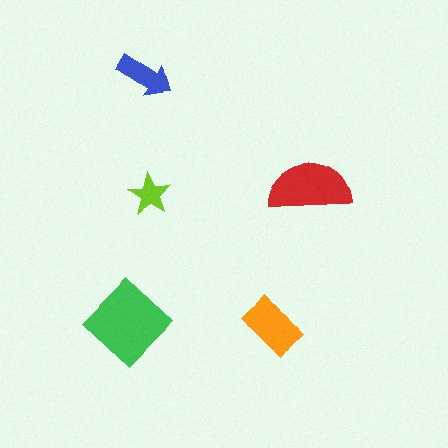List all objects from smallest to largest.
The lime star, the blue arrow, the orange rectangle, the red semicircle, the green diamond.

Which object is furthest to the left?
The green diamond is leftmost.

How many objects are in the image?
There are 5 objects in the image.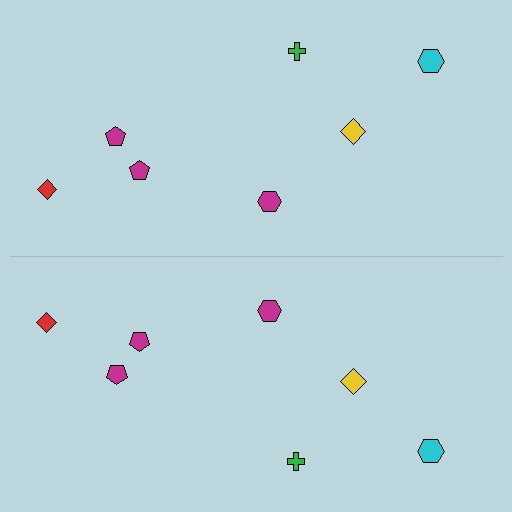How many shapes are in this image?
There are 14 shapes in this image.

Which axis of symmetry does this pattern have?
The pattern has a horizontal axis of symmetry running through the center of the image.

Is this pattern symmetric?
Yes, this pattern has bilateral (reflection) symmetry.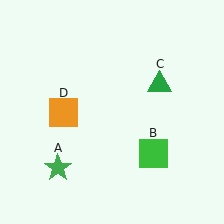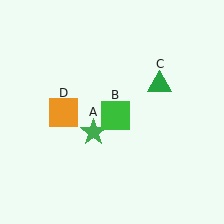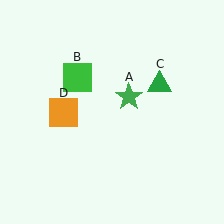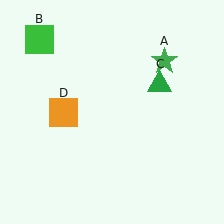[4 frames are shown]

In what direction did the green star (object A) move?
The green star (object A) moved up and to the right.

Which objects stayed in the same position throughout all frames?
Green triangle (object C) and orange square (object D) remained stationary.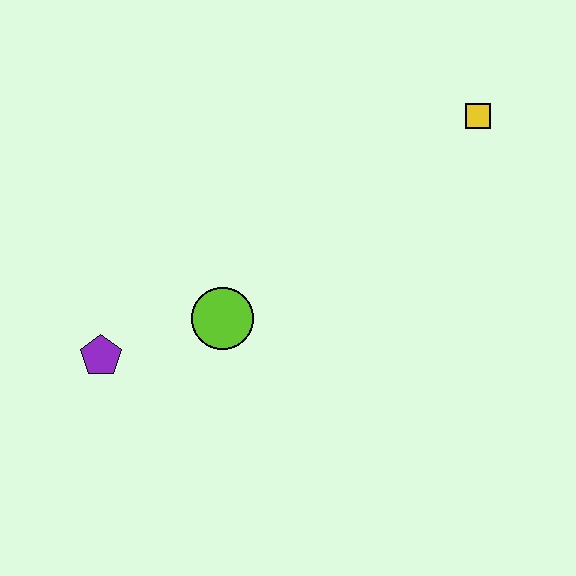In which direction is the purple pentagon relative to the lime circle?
The purple pentagon is to the left of the lime circle.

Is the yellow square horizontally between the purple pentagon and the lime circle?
No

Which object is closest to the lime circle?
The purple pentagon is closest to the lime circle.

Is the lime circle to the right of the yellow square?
No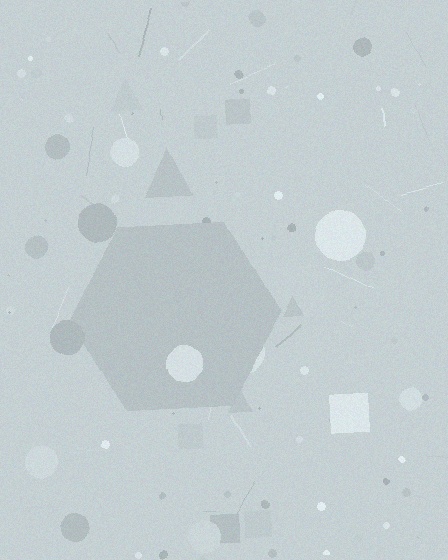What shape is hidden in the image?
A hexagon is hidden in the image.